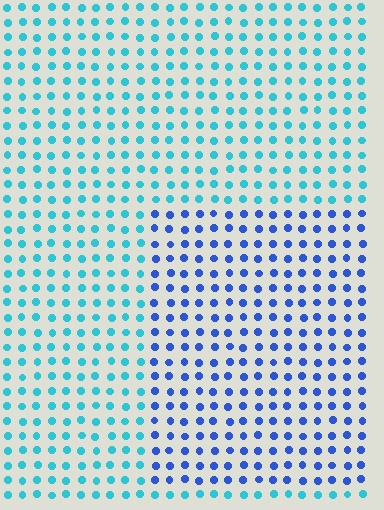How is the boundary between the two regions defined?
The boundary is defined purely by a slight shift in hue (about 42 degrees). Spacing, size, and orientation are identical on both sides.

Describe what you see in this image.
The image is filled with small cyan elements in a uniform arrangement. A rectangle-shaped region is visible where the elements are tinted to a slightly different hue, forming a subtle color boundary.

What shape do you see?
I see a rectangle.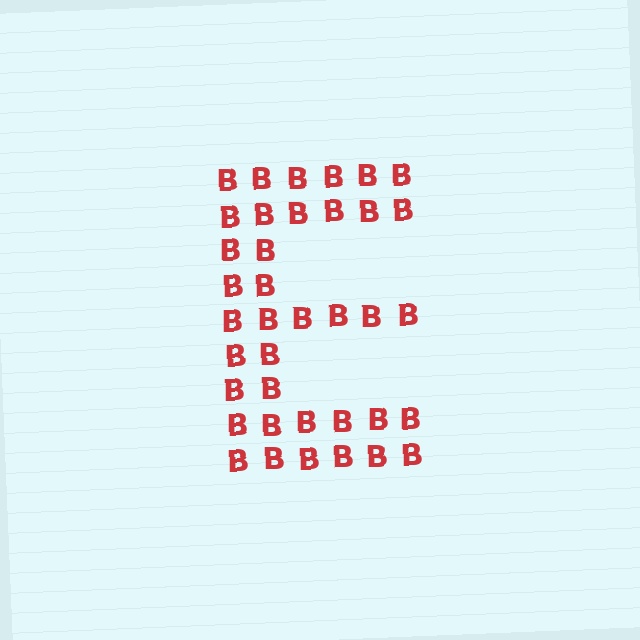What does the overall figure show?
The overall figure shows the letter E.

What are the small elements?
The small elements are letter B's.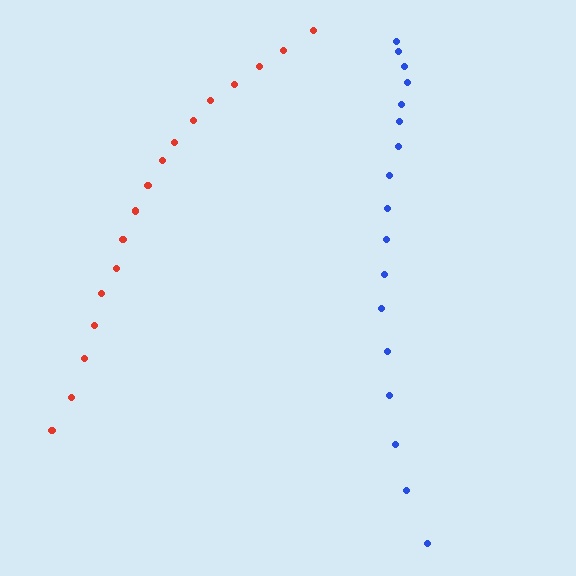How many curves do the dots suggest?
There are 2 distinct paths.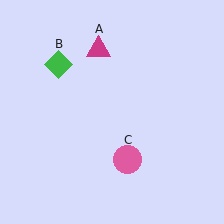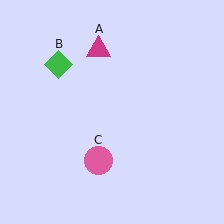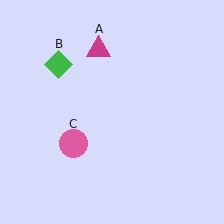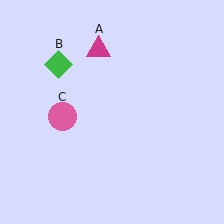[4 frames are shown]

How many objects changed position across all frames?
1 object changed position: pink circle (object C).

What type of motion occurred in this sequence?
The pink circle (object C) rotated clockwise around the center of the scene.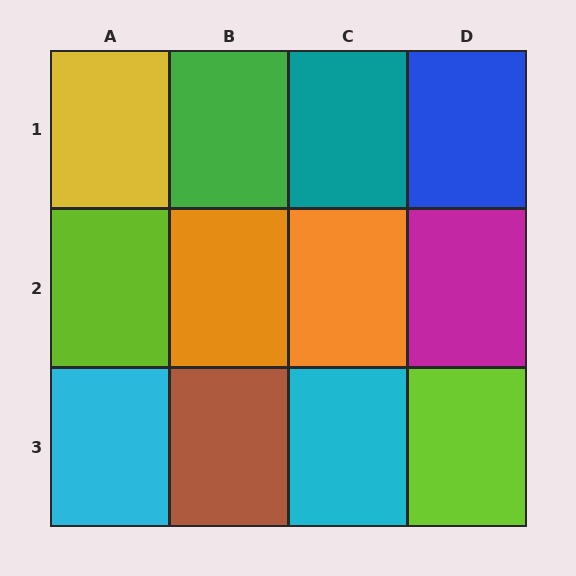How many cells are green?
1 cell is green.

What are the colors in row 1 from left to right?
Yellow, green, teal, blue.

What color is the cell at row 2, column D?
Magenta.